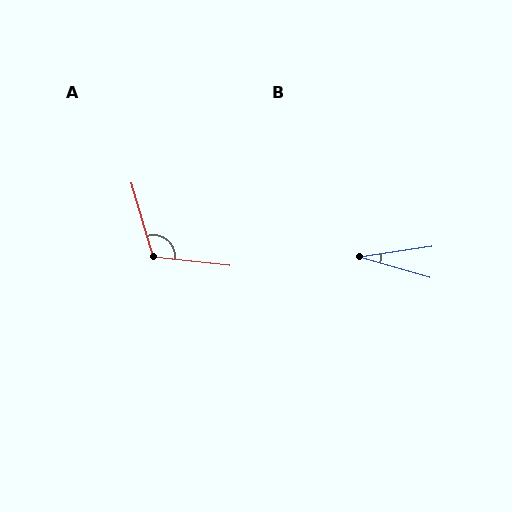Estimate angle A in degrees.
Approximately 113 degrees.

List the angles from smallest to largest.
B (24°), A (113°).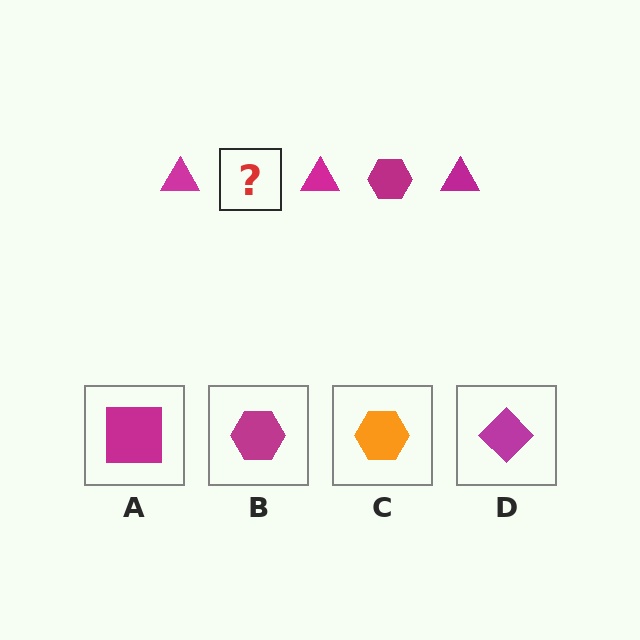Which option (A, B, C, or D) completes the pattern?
B.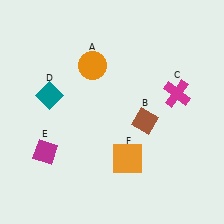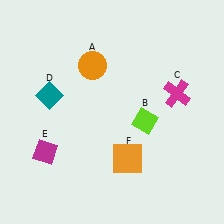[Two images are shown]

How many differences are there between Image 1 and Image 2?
There is 1 difference between the two images.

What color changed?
The diamond (B) changed from brown in Image 1 to lime in Image 2.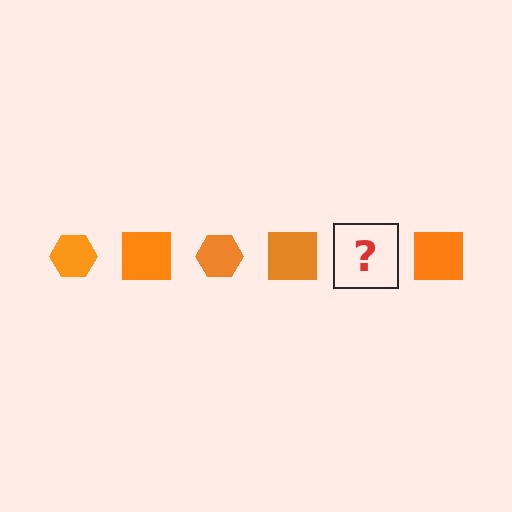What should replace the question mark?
The question mark should be replaced with an orange hexagon.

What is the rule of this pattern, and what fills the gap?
The rule is that the pattern cycles through hexagon, square shapes in orange. The gap should be filled with an orange hexagon.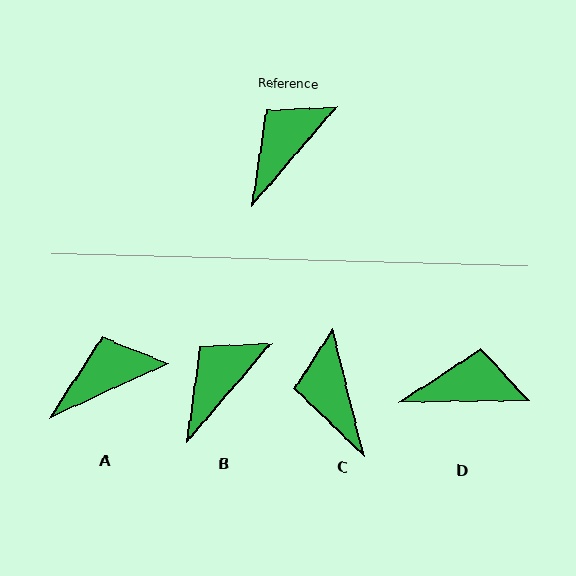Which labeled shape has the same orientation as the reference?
B.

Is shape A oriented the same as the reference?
No, it is off by about 25 degrees.